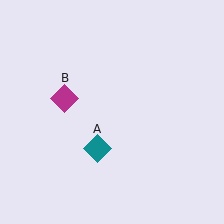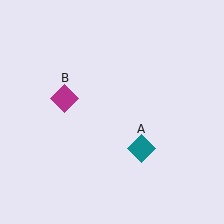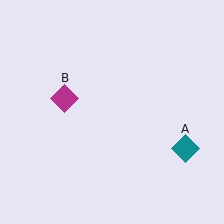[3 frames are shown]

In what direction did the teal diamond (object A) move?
The teal diamond (object A) moved right.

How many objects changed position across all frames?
1 object changed position: teal diamond (object A).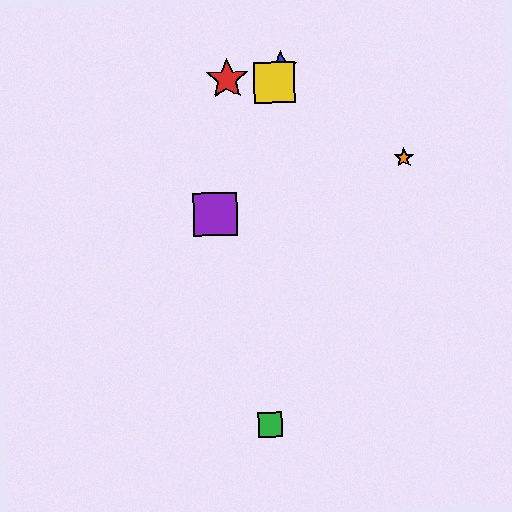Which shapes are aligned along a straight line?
The blue star, the yellow square, the purple square are aligned along a straight line.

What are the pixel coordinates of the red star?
The red star is at (227, 79).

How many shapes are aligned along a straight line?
3 shapes (the blue star, the yellow square, the purple square) are aligned along a straight line.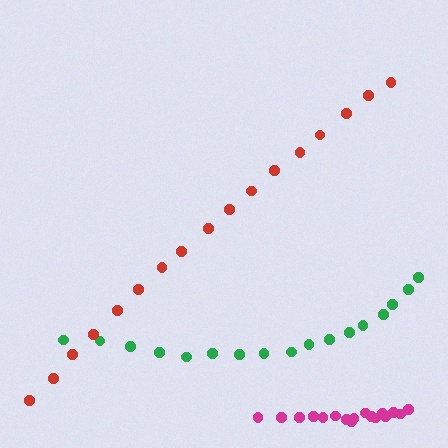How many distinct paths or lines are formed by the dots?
There are 3 distinct paths.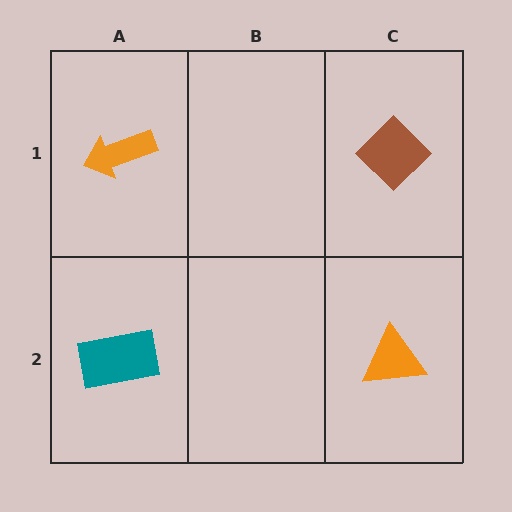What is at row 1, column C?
A brown diamond.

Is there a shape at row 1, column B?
No, that cell is empty.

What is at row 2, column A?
A teal rectangle.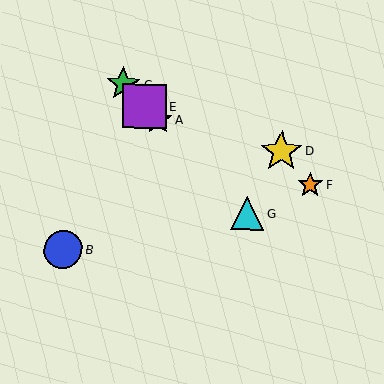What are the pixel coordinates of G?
Object G is at (247, 214).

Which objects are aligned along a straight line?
Objects A, C, E, G are aligned along a straight line.